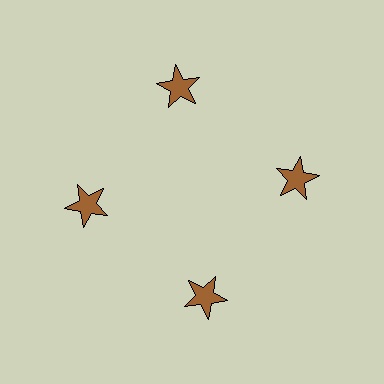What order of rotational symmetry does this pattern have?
This pattern has 4-fold rotational symmetry.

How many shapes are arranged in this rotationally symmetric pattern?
There are 4 shapes, arranged in 4 groups of 1.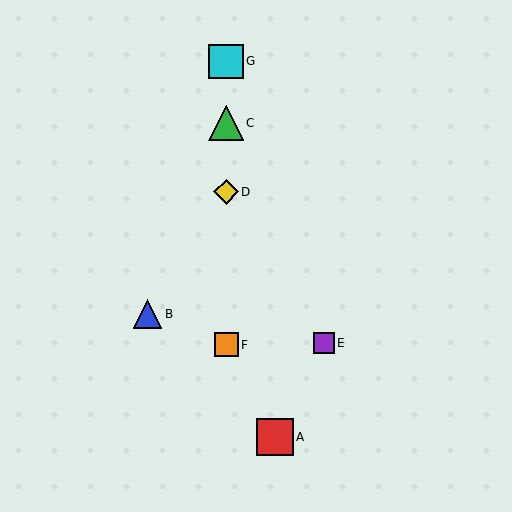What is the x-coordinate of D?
Object D is at x≈226.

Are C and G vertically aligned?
Yes, both are at x≈226.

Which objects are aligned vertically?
Objects C, D, F, G are aligned vertically.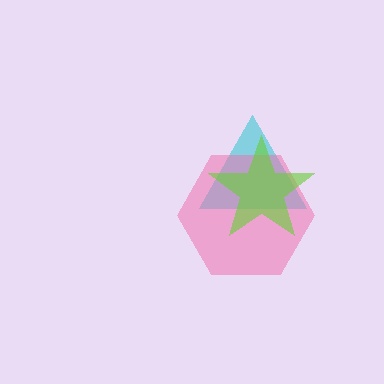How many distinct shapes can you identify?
There are 3 distinct shapes: a cyan triangle, a pink hexagon, a lime star.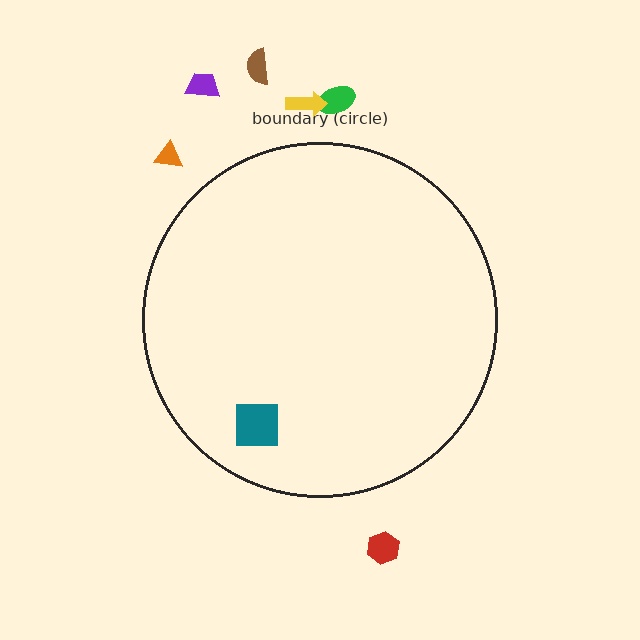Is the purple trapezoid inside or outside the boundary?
Outside.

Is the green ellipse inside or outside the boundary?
Outside.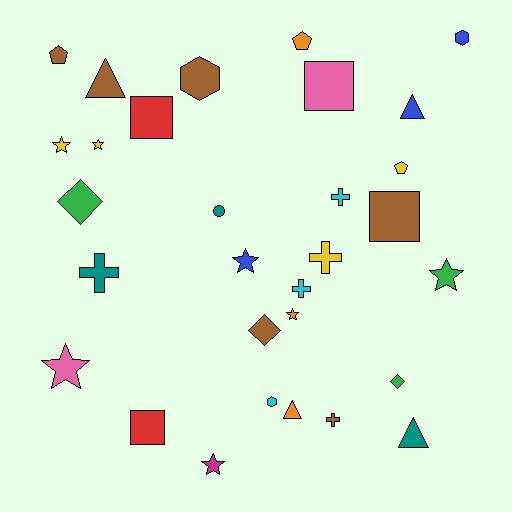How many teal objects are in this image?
There are 3 teal objects.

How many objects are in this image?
There are 30 objects.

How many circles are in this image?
There is 1 circle.